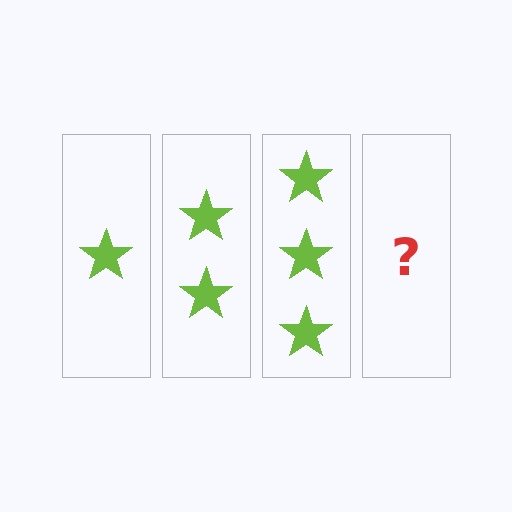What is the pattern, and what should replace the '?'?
The pattern is that each step adds one more star. The '?' should be 4 stars.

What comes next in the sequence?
The next element should be 4 stars.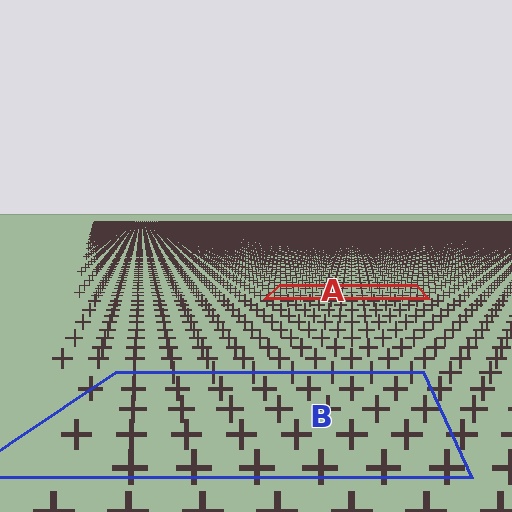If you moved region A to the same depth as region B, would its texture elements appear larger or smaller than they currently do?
They would appear larger. At a closer depth, the same texture elements are projected at a bigger on-screen size.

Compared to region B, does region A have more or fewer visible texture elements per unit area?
Region A has more texture elements per unit area — they are packed more densely because it is farther away.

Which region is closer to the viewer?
Region B is closer. The texture elements there are larger and more spread out.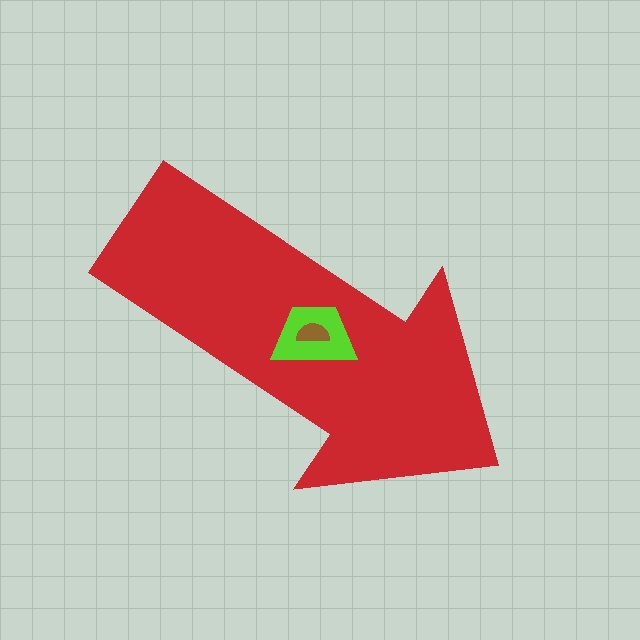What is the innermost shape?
The brown semicircle.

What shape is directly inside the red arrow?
The lime trapezoid.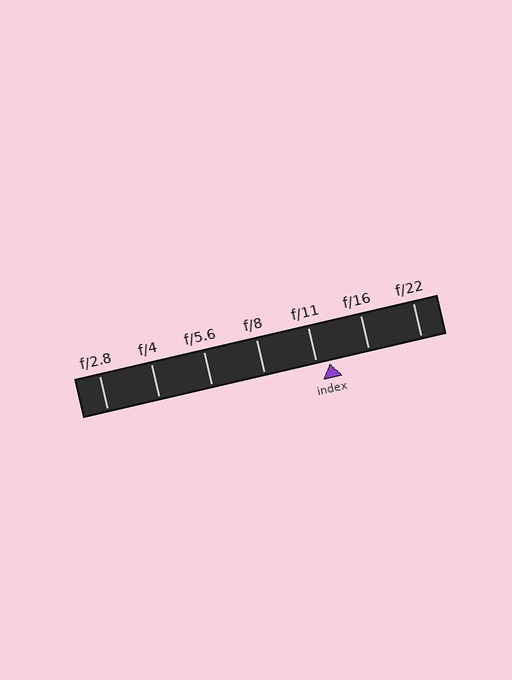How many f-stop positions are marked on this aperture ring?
There are 7 f-stop positions marked.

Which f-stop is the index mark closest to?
The index mark is closest to f/11.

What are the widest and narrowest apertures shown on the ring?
The widest aperture shown is f/2.8 and the narrowest is f/22.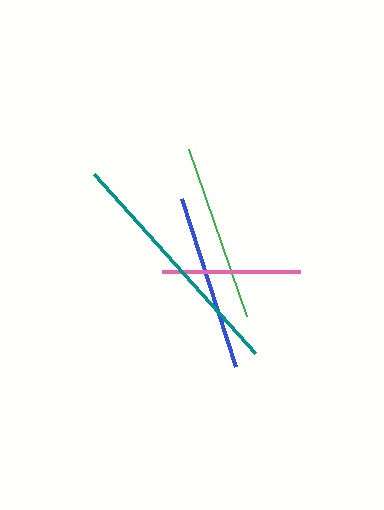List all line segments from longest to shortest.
From longest to shortest: teal, green, blue, pink.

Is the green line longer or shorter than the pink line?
The green line is longer than the pink line.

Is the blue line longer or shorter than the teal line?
The teal line is longer than the blue line.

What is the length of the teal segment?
The teal segment is approximately 241 pixels long.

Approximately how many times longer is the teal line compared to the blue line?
The teal line is approximately 1.4 times the length of the blue line.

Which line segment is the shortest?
The pink line is the shortest at approximately 138 pixels.